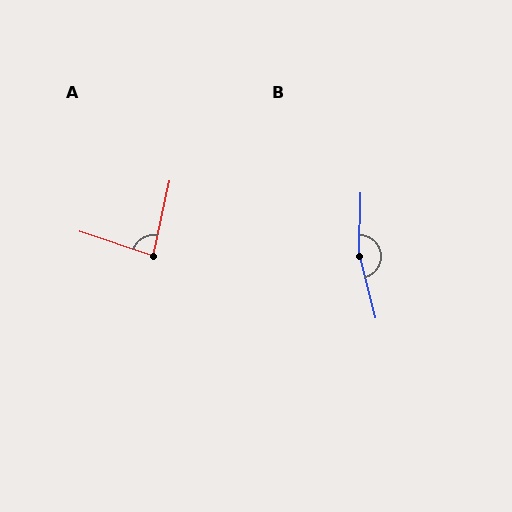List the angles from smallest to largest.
A (83°), B (165°).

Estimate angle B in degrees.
Approximately 165 degrees.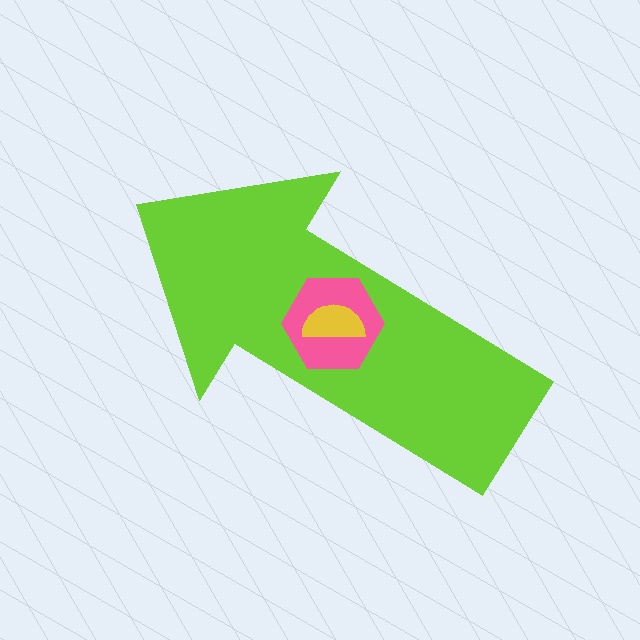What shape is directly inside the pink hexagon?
The yellow semicircle.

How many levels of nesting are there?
3.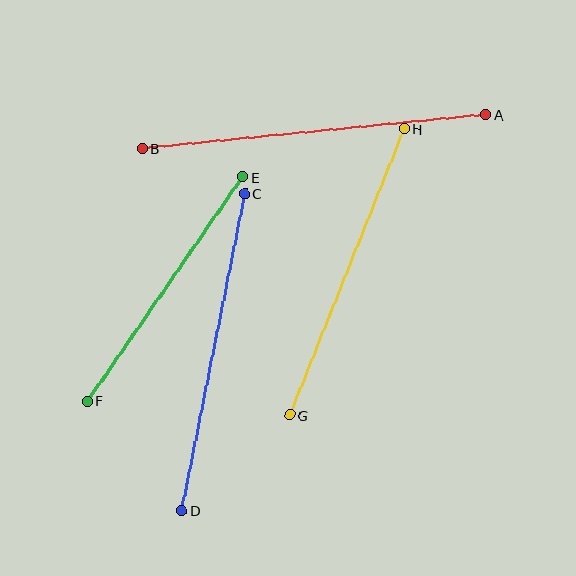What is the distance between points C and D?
The distance is approximately 323 pixels.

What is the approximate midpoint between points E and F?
The midpoint is at approximately (165, 289) pixels.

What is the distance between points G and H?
The distance is approximately 308 pixels.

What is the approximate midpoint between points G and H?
The midpoint is at approximately (347, 272) pixels.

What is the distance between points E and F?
The distance is approximately 273 pixels.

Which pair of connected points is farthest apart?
Points A and B are farthest apart.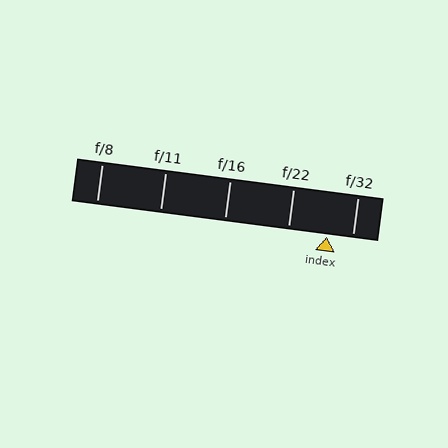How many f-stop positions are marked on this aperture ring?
There are 5 f-stop positions marked.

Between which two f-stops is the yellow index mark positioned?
The index mark is between f/22 and f/32.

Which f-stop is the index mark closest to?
The index mark is closest to f/32.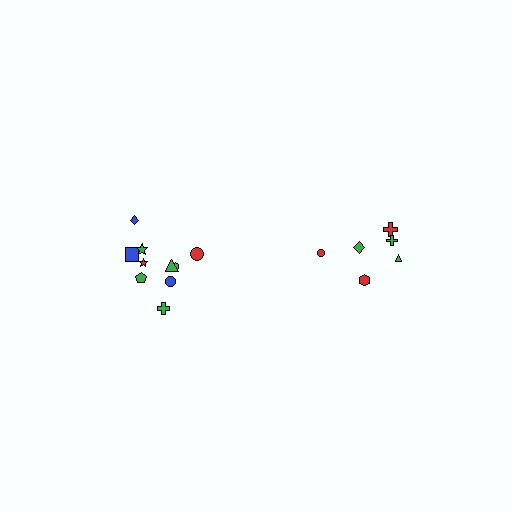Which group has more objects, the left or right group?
The left group.